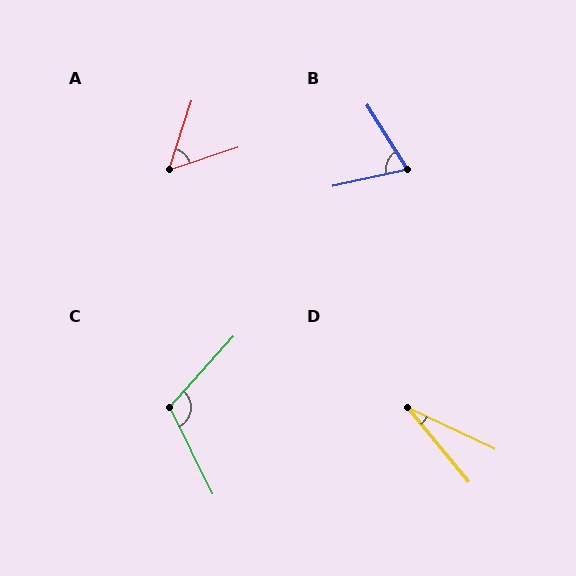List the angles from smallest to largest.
D (25°), A (53°), B (70°), C (112°).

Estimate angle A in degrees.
Approximately 53 degrees.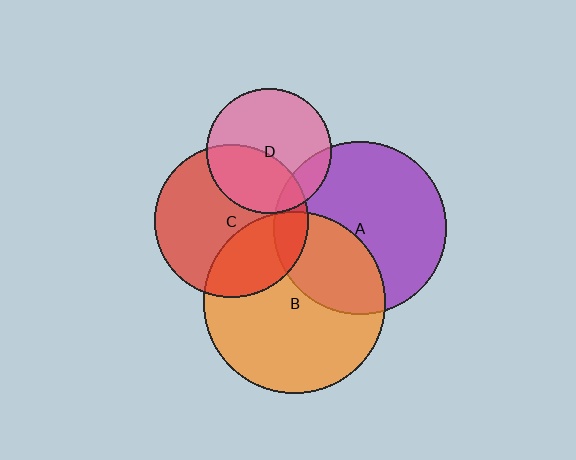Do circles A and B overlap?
Yes.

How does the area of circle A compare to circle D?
Approximately 1.9 times.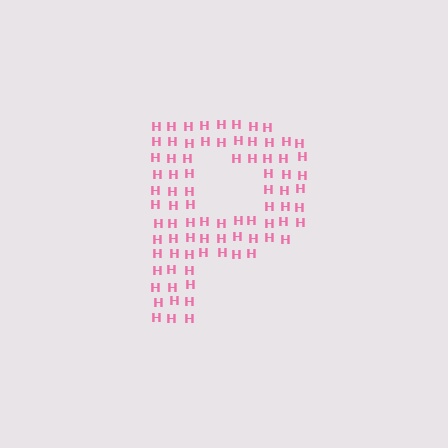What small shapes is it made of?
It is made of small letter H's.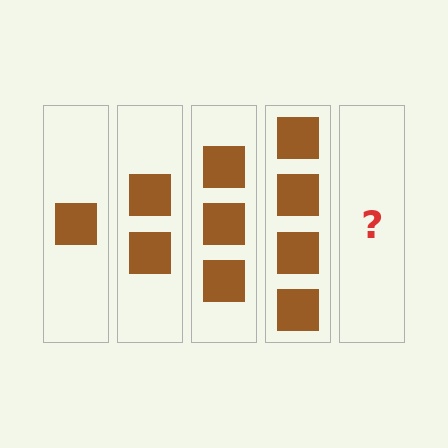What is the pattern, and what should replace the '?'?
The pattern is that each step adds one more square. The '?' should be 5 squares.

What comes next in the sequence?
The next element should be 5 squares.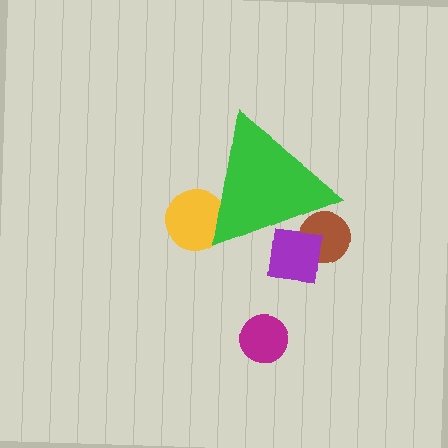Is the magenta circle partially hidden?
No, the magenta circle is fully visible.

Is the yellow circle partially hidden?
Yes, the yellow circle is partially hidden behind the green triangle.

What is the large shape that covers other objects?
A green triangle.